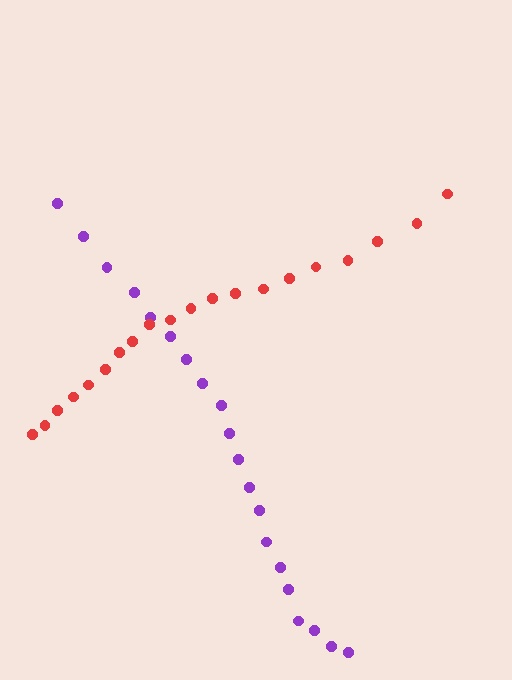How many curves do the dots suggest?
There are 2 distinct paths.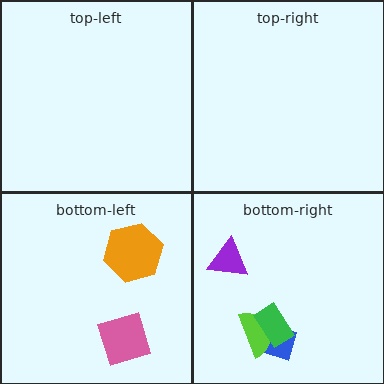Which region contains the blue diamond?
The bottom-right region.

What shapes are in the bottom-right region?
The blue diamond, the lime semicircle, the green rectangle, the purple triangle.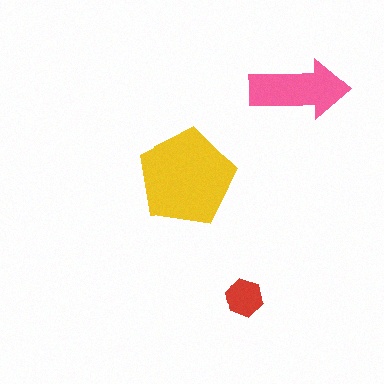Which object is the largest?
The yellow pentagon.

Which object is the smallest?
The red hexagon.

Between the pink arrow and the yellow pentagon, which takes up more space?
The yellow pentagon.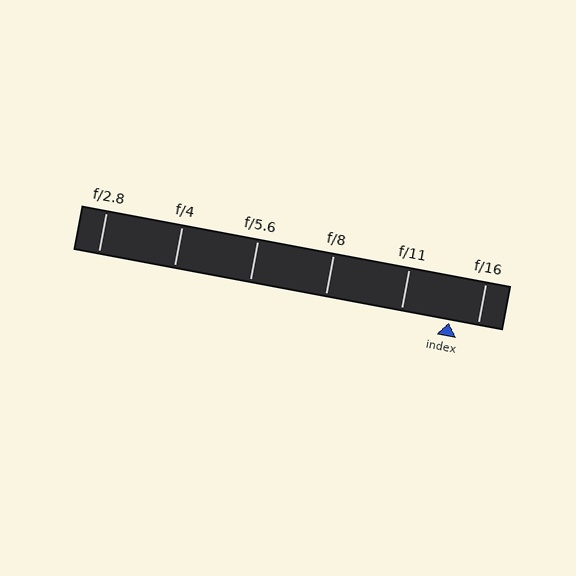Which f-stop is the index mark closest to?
The index mark is closest to f/16.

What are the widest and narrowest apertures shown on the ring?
The widest aperture shown is f/2.8 and the narrowest is f/16.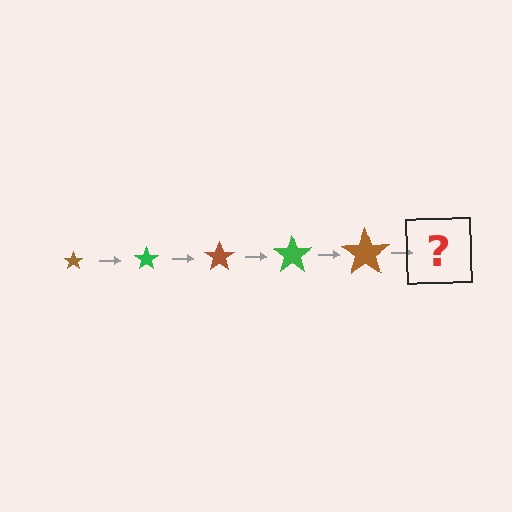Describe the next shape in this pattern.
It should be a green star, larger than the previous one.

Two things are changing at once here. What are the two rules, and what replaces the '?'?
The two rules are that the star grows larger each step and the color cycles through brown and green. The '?' should be a green star, larger than the previous one.